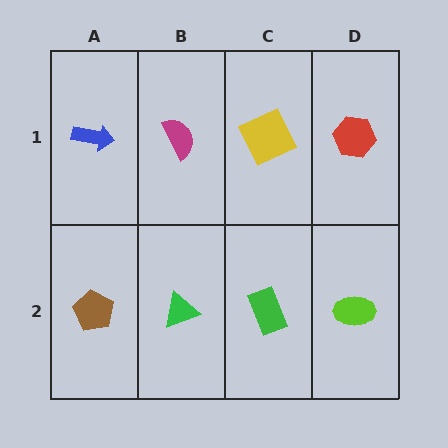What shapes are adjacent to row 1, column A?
A brown pentagon (row 2, column A), a magenta semicircle (row 1, column B).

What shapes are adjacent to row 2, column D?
A red hexagon (row 1, column D), a green rectangle (row 2, column C).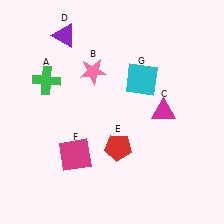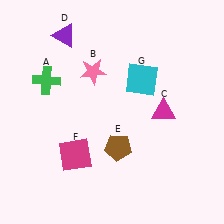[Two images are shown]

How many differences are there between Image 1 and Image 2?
There is 1 difference between the two images.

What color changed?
The pentagon (E) changed from red in Image 1 to brown in Image 2.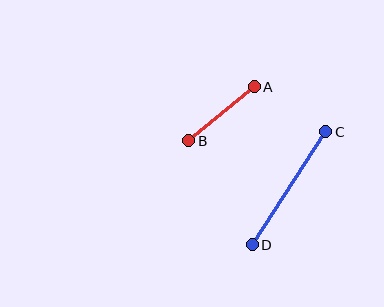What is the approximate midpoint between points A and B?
The midpoint is at approximately (222, 114) pixels.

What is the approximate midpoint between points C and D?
The midpoint is at approximately (289, 188) pixels.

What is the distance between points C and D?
The distance is approximately 135 pixels.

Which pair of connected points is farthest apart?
Points C and D are farthest apart.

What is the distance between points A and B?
The distance is approximately 85 pixels.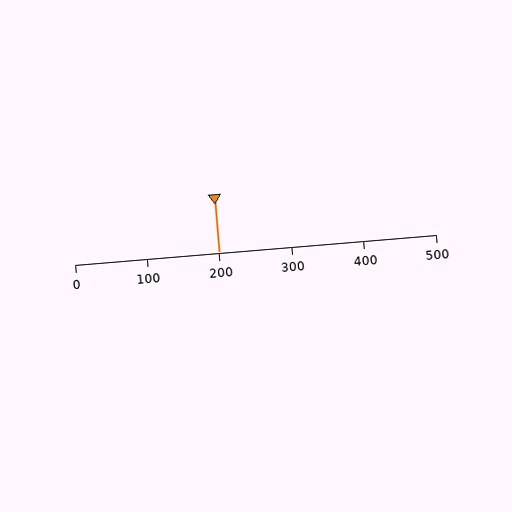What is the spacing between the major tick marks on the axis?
The major ticks are spaced 100 apart.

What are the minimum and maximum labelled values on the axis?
The axis runs from 0 to 500.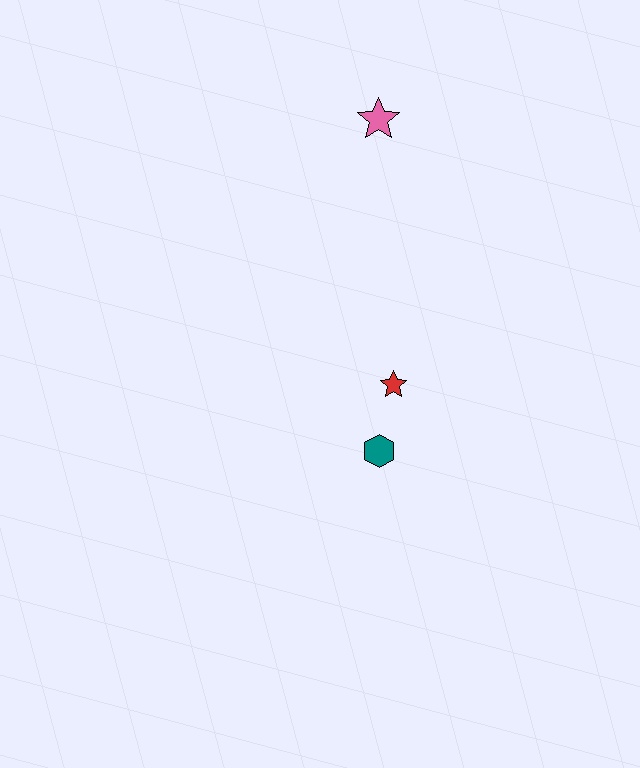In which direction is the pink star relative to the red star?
The pink star is above the red star.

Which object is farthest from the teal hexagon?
The pink star is farthest from the teal hexagon.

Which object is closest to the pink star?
The red star is closest to the pink star.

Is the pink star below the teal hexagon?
No